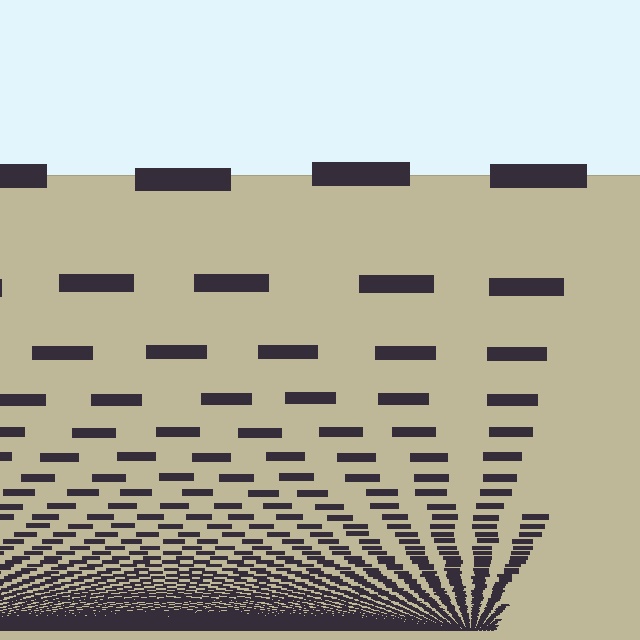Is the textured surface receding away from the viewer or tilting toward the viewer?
The surface appears to tilt toward the viewer. Texture elements get larger and sparser toward the top.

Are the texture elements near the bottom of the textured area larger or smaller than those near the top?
Smaller. The gradient is inverted — elements near the bottom are smaller and denser.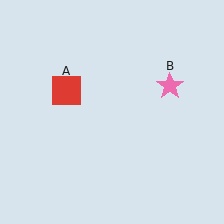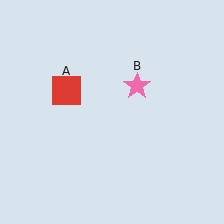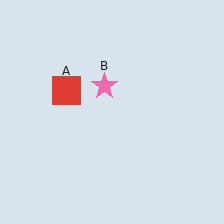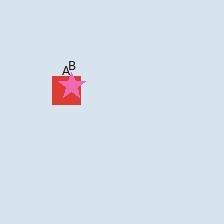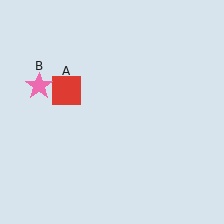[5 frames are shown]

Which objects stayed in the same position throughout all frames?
Red square (object A) remained stationary.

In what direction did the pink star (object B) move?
The pink star (object B) moved left.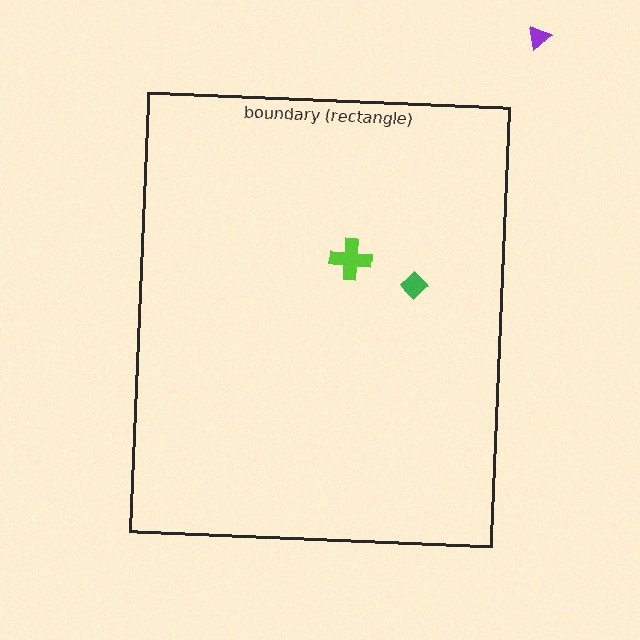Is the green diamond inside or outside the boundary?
Inside.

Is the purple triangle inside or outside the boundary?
Outside.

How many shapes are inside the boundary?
2 inside, 1 outside.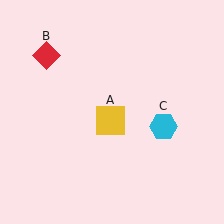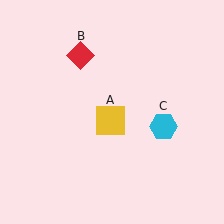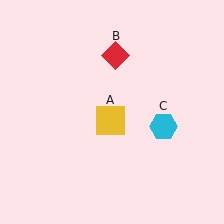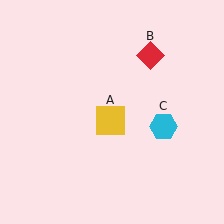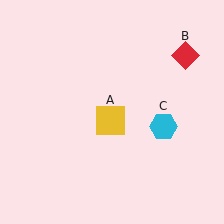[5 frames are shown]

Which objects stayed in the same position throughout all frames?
Yellow square (object A) and cyan hexagon (object C) remained stationary.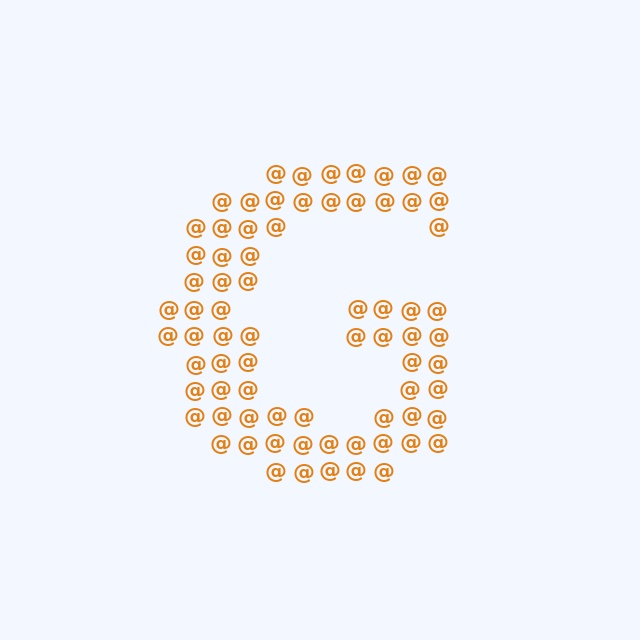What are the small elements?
The small elements are at signs.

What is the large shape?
The large shape is the letter G.